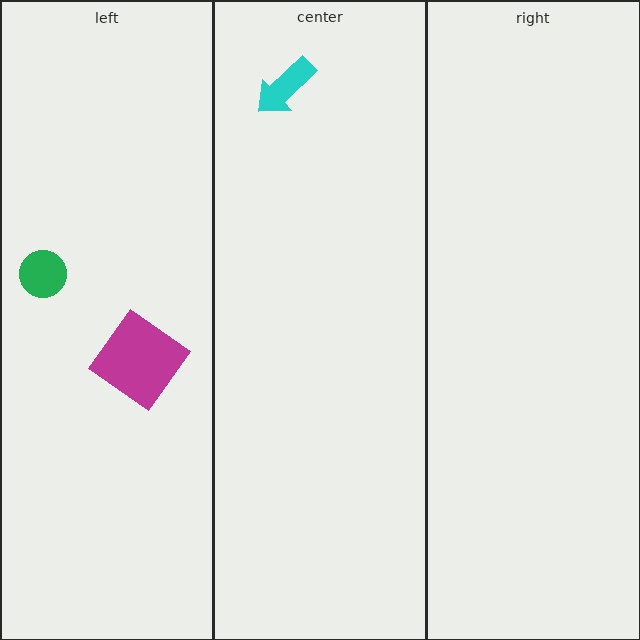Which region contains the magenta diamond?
The left region.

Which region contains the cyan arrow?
The center region.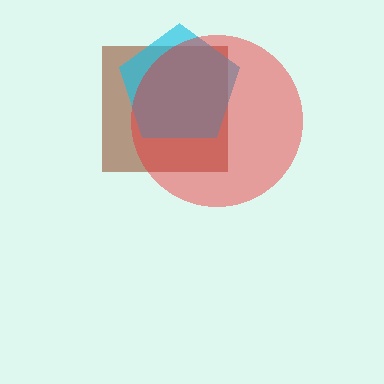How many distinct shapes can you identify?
There are 3 distinct shapes: a brown square, a cyan pentagon, a red circle.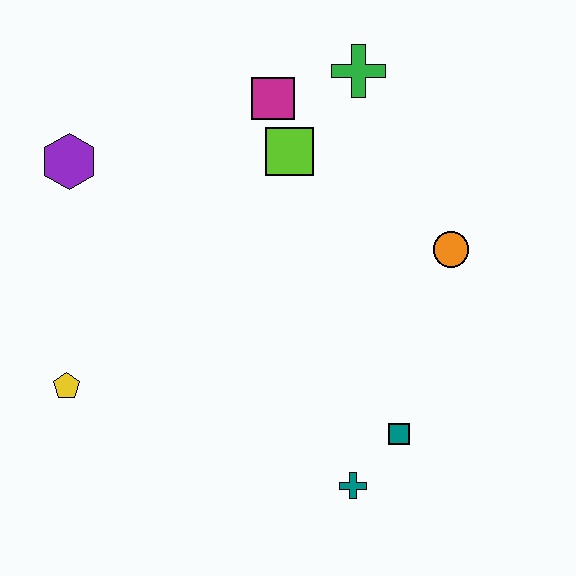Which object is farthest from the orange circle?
The yellow pentagon is farthest from the orange circle.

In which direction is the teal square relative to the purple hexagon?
The teal square is to the right of the purple hexagon.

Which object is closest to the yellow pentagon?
The purple hexagon is closest to the yellow pentagon.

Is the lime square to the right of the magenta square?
Yes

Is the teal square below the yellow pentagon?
Yes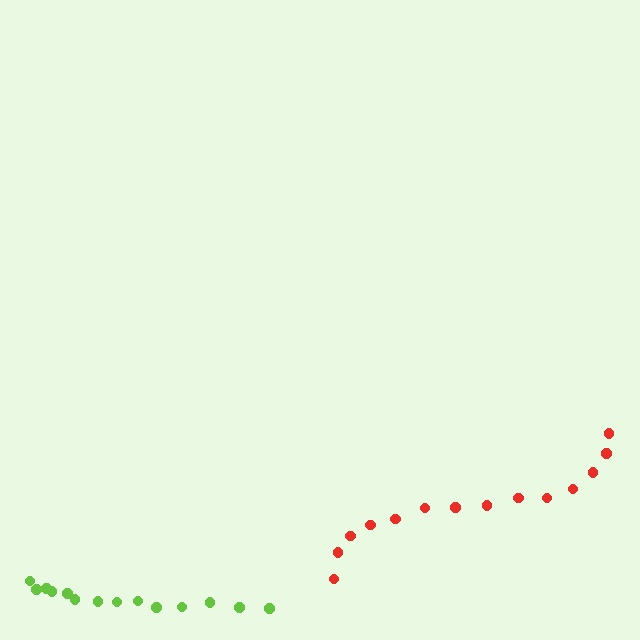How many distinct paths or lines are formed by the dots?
There are 2 distinct paths.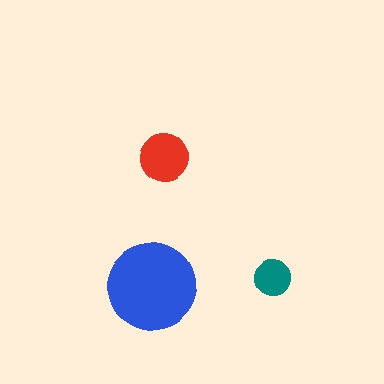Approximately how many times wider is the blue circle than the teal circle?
About 2.5 times wider.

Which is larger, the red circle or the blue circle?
The blue one.